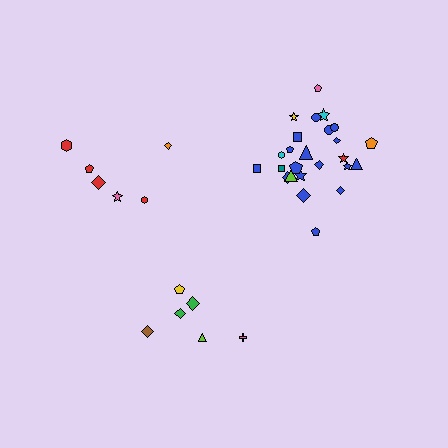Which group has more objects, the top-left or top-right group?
The top-right group.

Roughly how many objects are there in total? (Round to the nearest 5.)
Roughly 35 objects in total.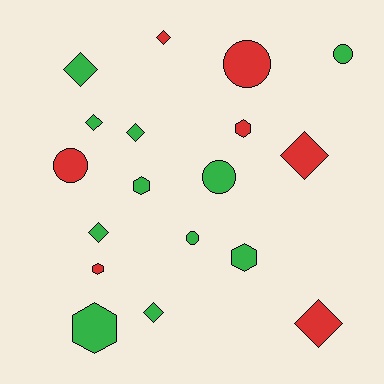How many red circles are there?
There are 2 red circles.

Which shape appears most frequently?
Diamond, with 8 objects.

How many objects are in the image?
There are 18 objects.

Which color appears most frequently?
Green, with 11 objects.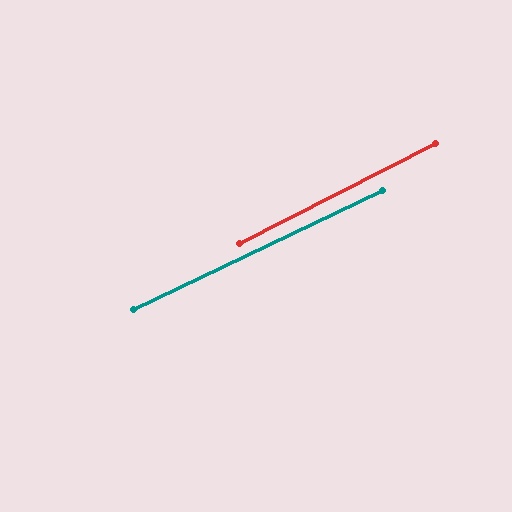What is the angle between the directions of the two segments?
Approximately 1 degree.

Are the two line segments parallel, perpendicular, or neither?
Parallel — their directions differ by only 1.4°.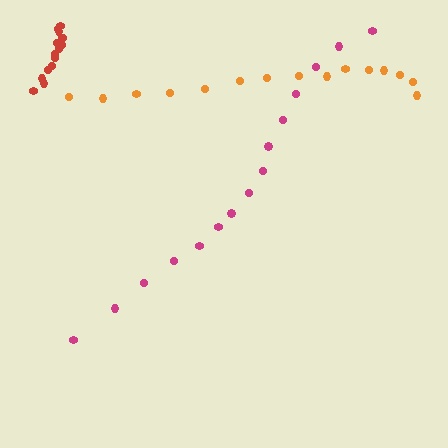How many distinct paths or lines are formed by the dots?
There are 3 distinct paths.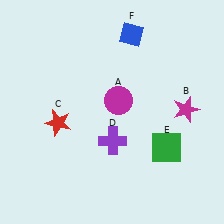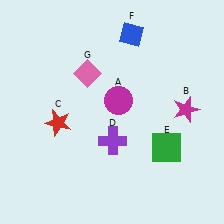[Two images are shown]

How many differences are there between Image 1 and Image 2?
There is 1 difference between the two images.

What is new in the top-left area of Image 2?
A pink diamond (G) was added in the top-left area of Image 2.